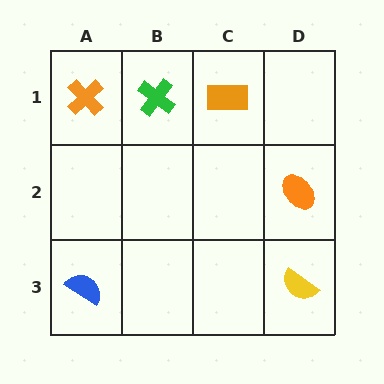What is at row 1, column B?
A green cross.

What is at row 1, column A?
An orange cross.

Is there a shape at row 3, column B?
No, that cell is empty.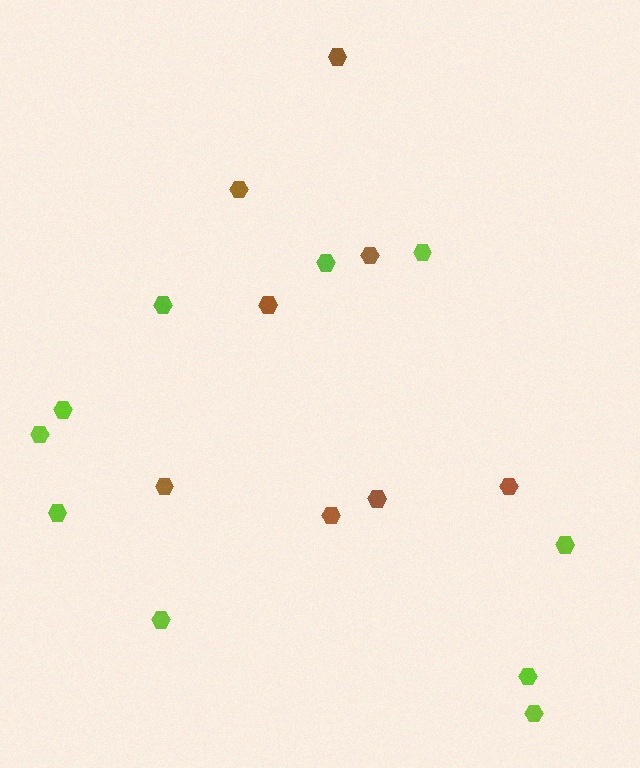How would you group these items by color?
There are 2 groups: one group of brown hexagons (8) and one group of lime hexagons (10).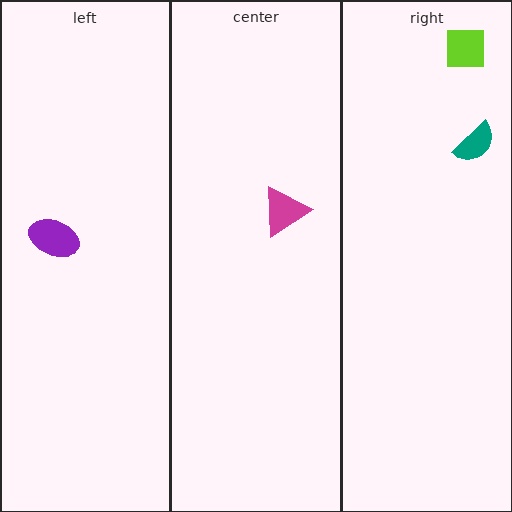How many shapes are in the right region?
2.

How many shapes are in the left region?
1.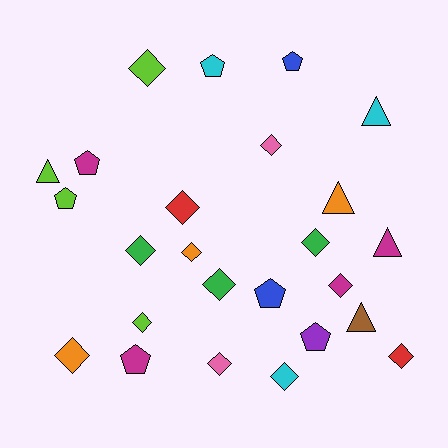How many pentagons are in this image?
There are 7 pentagons.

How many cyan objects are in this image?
There are 3 cyan objects.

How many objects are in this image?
There are 25 objects.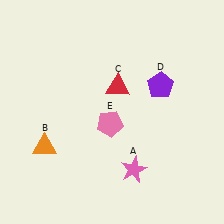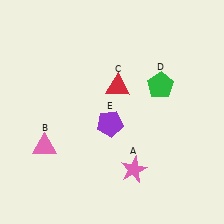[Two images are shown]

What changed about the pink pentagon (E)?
In Image 1, E is pink. In Image 2, it changed to purple.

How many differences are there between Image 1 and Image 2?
There are 3 differences between the two images.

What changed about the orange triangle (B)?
In Image 1, B is orange. In Image 2, it changed to pink.